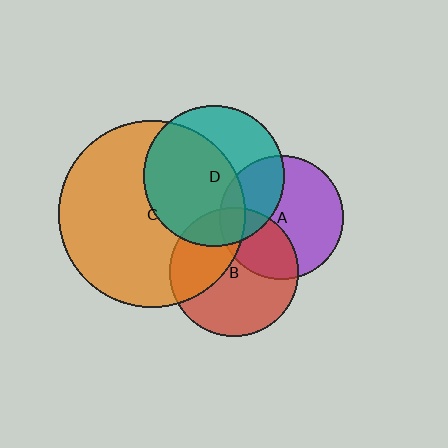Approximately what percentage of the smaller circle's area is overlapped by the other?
Approximately 30%.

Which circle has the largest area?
Circle C (orange).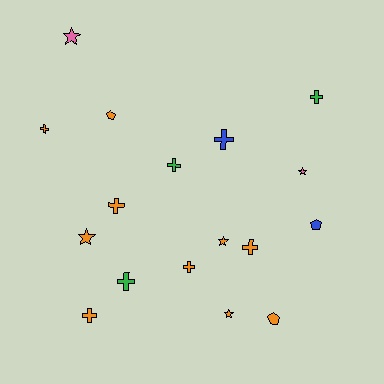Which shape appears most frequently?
Cross, with 9 objects.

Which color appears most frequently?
Orange, with 10 objects.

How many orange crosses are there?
There are 5 orange crosses.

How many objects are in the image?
There are 17 objects.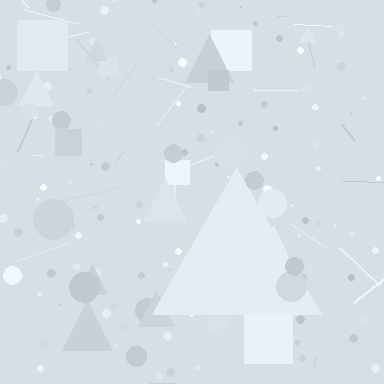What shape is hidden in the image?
A triangle is hidden in the image.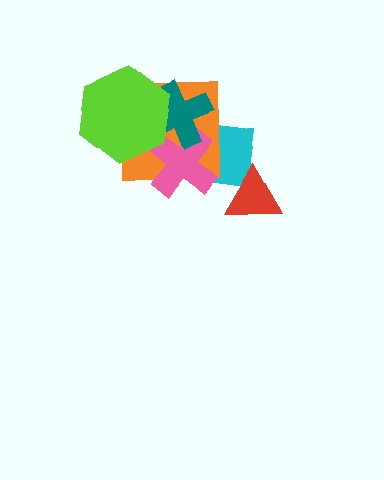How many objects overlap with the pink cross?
4 objects overlap with the pink cross.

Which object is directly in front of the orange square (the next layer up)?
The pink cross is directly in front of the orange square.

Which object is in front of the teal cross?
The lime hexagon is in front of the teal cross.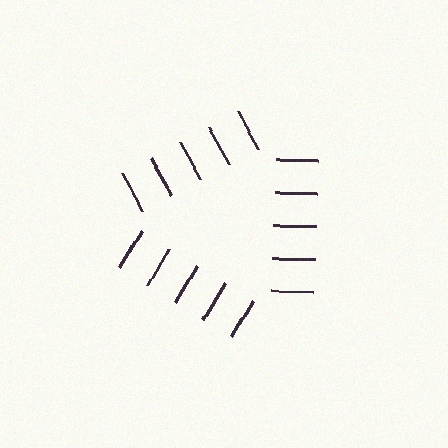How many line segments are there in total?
15 — 5 along each of the 3 edges.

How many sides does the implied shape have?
3 sides — the line-ends trace a triangle.